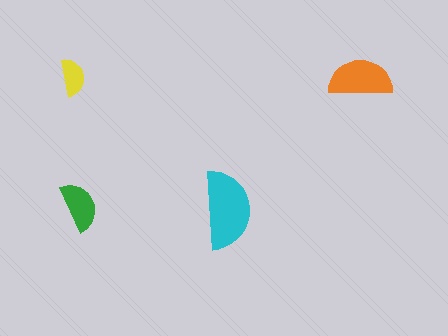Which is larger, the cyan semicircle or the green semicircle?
The cyan one.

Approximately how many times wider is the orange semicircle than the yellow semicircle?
About 1.5 times wider.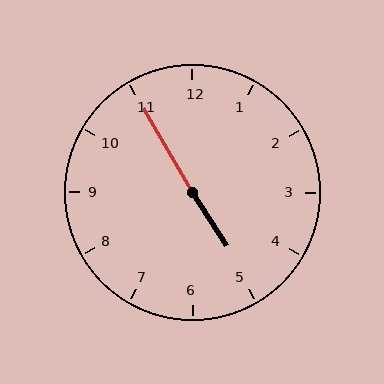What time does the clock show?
4:55.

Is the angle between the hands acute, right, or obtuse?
It is obtuse.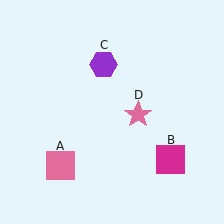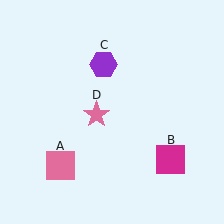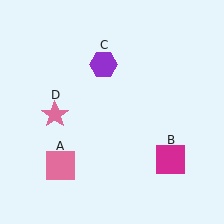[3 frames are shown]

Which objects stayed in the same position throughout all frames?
Pink square (object A) and magenta square (object B) and purple hexagon (object C) remained stationary.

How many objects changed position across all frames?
1 object changed position: pink star (object D).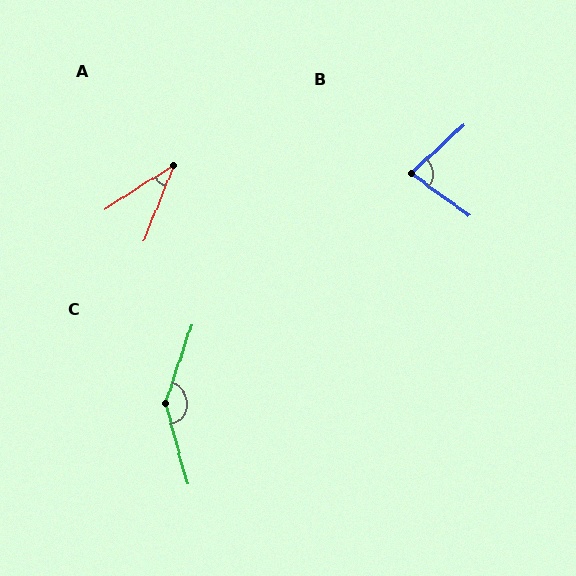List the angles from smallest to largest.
A (36°), B (78°), C (147°).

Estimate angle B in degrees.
Approximately 78 degrees.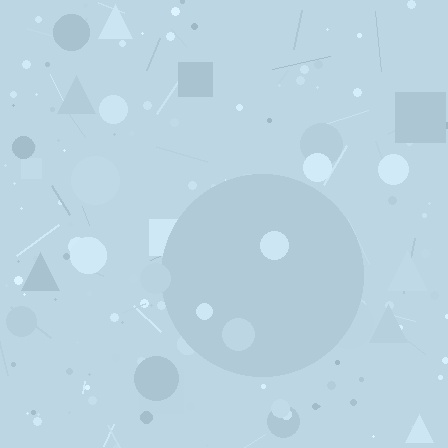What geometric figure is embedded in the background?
A circle is embedded in the background.